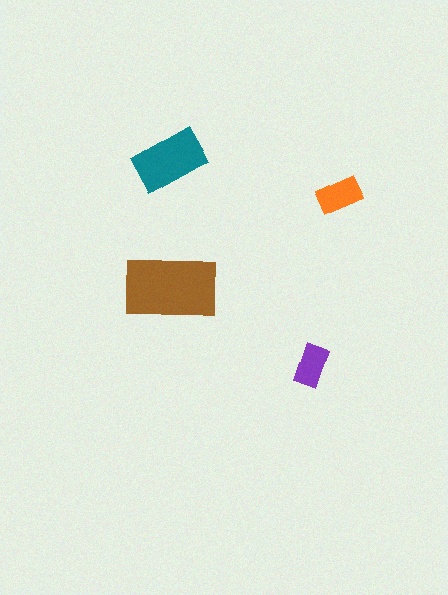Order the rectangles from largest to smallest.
the brown one, the teal one, the orange one, the purple one.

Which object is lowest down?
The purple rectangle is bottommost.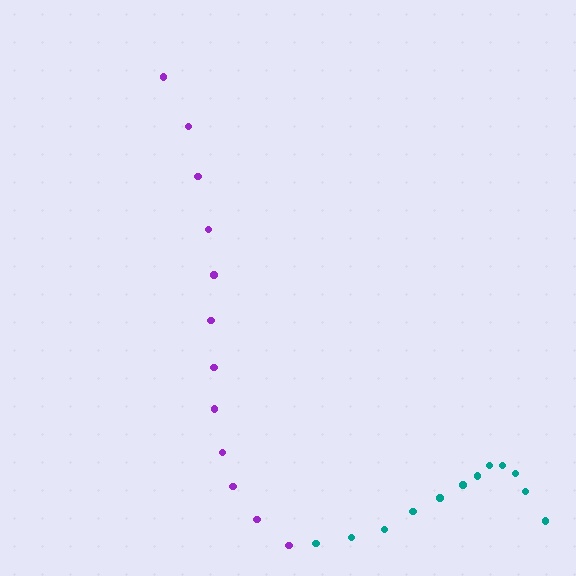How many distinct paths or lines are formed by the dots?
There are 2 distinct paths.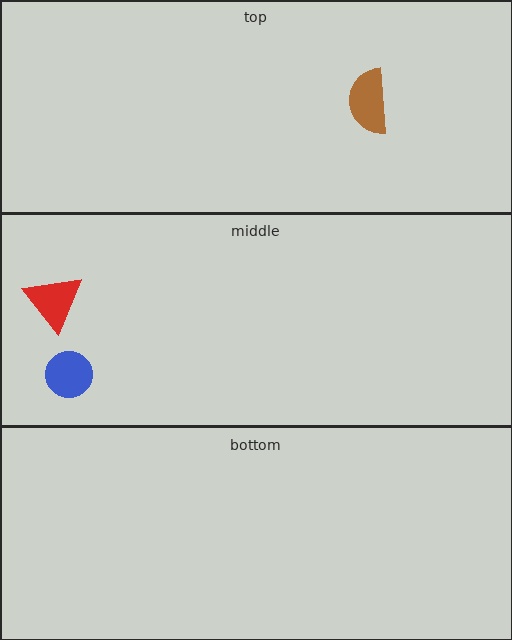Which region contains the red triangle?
The middle region.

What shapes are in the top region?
The brown semicircle.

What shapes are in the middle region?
The blue circle, the red triangle.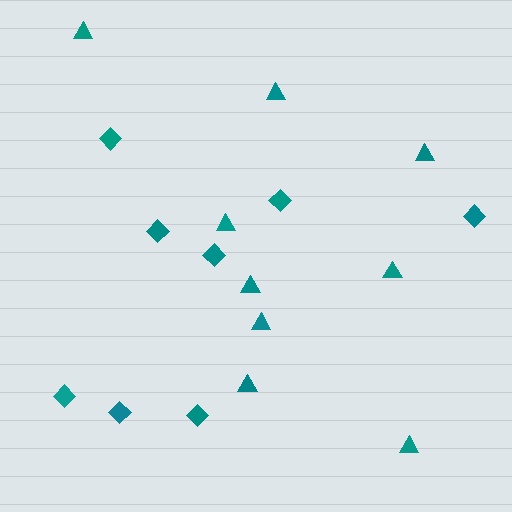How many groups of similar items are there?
There are 2 groups: one group of triangles (9) and one group of diamonds (8).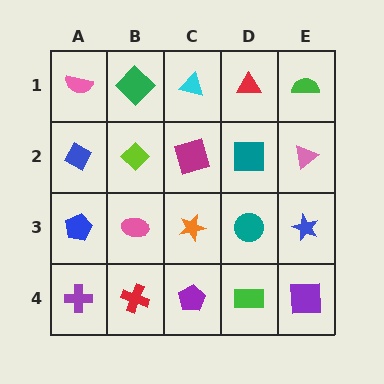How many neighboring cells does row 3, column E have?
3.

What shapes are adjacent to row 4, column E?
A blue star (row 3, column E), a green rectangle (row 4, column D).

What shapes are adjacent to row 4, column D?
A teal circle (row 3, column D), a purple pentagon (row 4, column C), a purple square (row 4, column E).